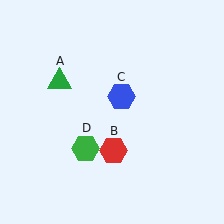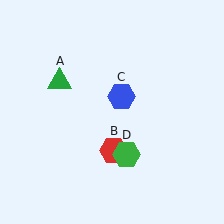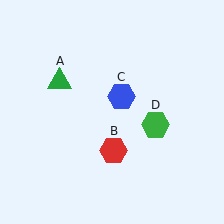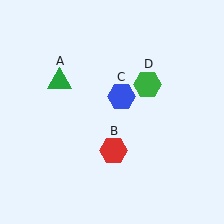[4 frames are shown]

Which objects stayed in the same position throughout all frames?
Green triangle (object A) and red hexagon (object B) and blue hexagon (object C) remained stationary.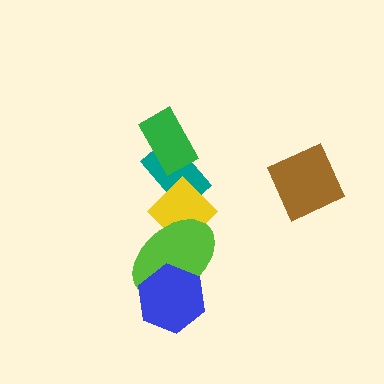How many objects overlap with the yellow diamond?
2 objects overlap with the yellow diamond.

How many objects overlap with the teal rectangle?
2 objects overlap with the teal rectangle.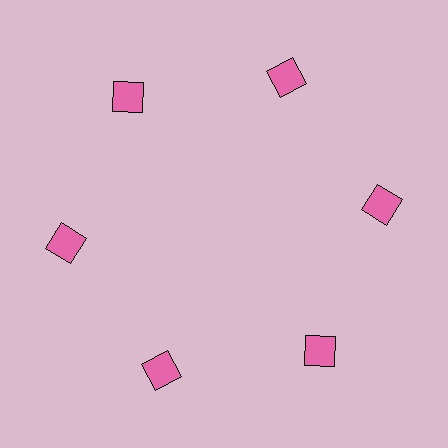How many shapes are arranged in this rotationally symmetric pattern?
There are 6 shapes, arranged in 6 groups of 1.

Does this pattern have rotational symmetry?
Yes, this pattern has 6-fold rotational symmetry. It looks the same after rotating 60 degrees around the center.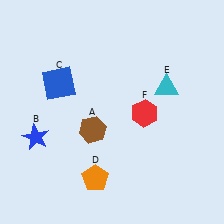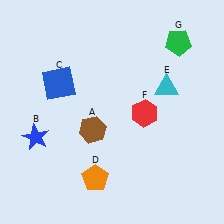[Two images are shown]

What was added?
A green pentagon (G) was added in Image 2.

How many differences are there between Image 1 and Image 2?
There is 1 difference between the two images.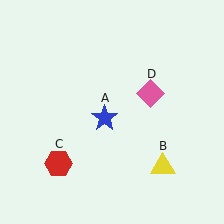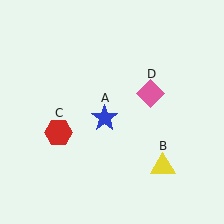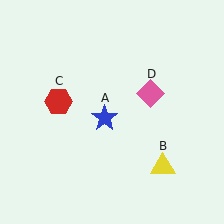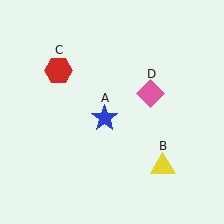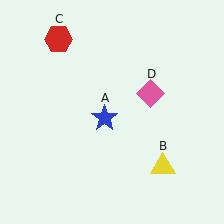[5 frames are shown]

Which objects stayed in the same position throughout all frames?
Blue star (object A) and yellow triangle (object B) and pink diamond (object D) remained stationary.